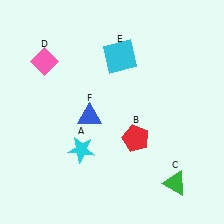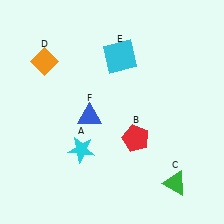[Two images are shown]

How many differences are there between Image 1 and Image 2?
There is 1 difference between the two images.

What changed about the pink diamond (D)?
In Image 1, D is pink. In Image 2, it changed to orange.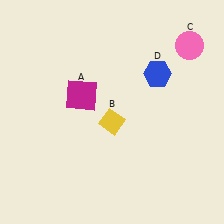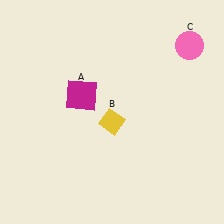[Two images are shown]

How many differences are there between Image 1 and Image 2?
There is 1 difference between the two images.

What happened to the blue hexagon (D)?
The blue hexagon (D) was removed in Image 2. It was in the top-right area of Image 1.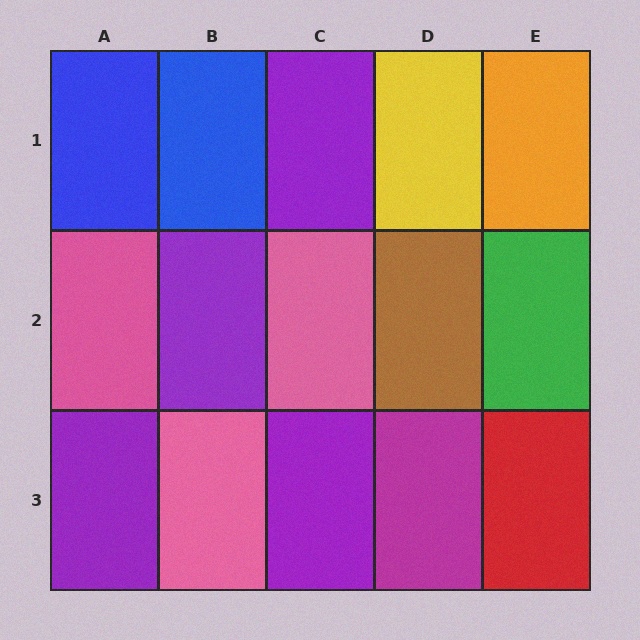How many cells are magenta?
1 cell is magenta.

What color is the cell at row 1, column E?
Orange.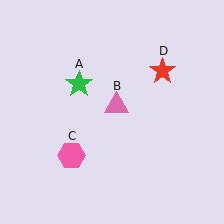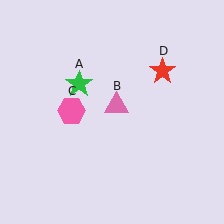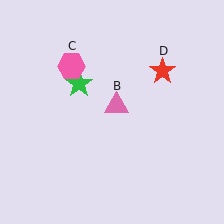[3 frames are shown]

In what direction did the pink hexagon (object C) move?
The pink hexagon (object C) moved up.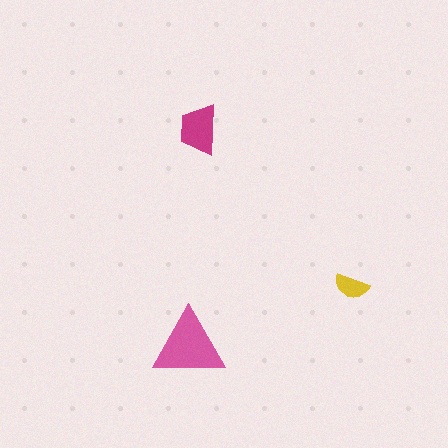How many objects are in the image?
There are 3 objects in the image.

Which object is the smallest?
The yellow semicircle.